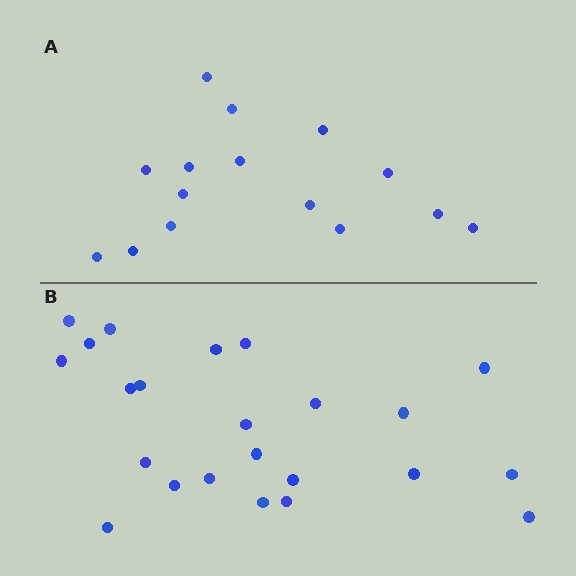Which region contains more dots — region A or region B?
Region B (the bottom region) has more dots.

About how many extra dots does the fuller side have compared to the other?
Region B has roughly 8 or so more dots than region A.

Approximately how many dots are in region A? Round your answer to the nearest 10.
About 20 dots. (The exact count is 15, which rounds to 20.)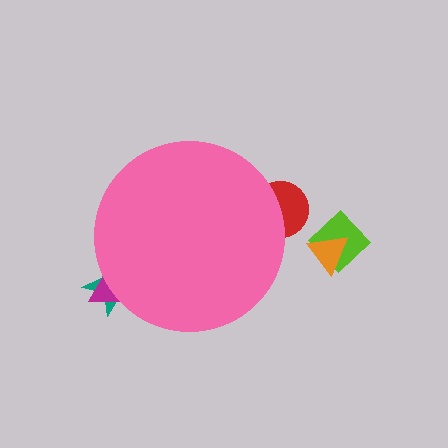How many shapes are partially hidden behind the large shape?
3 shapes are partially hidden.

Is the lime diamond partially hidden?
No, the lime diamond is fully visible.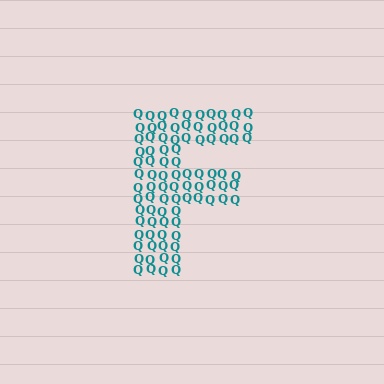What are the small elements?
The small elements are letter Q's.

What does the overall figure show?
The overall figure shows the letter F.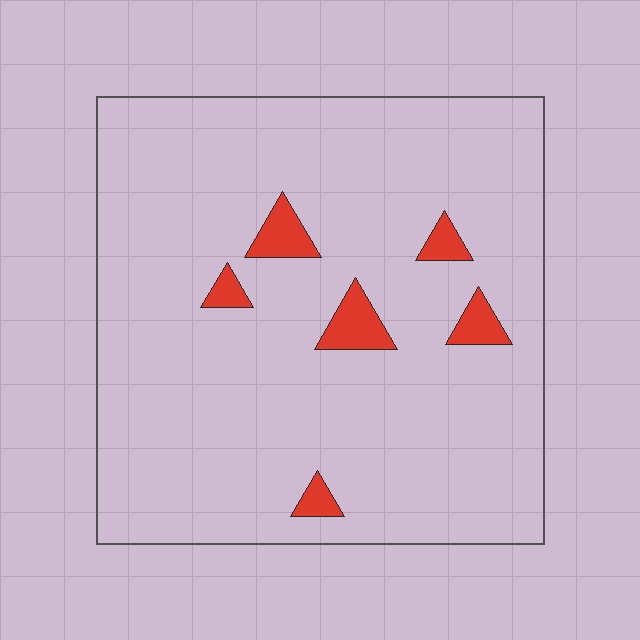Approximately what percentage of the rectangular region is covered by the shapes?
Approximately 5%.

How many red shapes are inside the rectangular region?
6.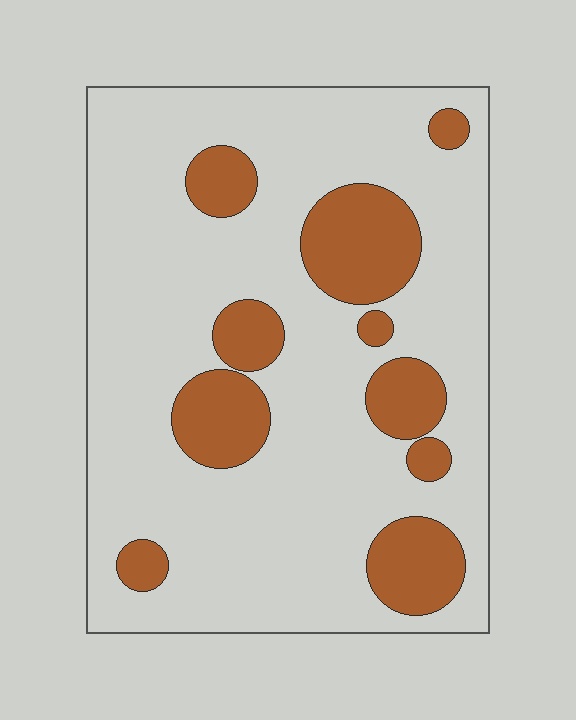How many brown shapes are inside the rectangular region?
10.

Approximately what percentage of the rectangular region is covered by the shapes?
Approximately 20%.